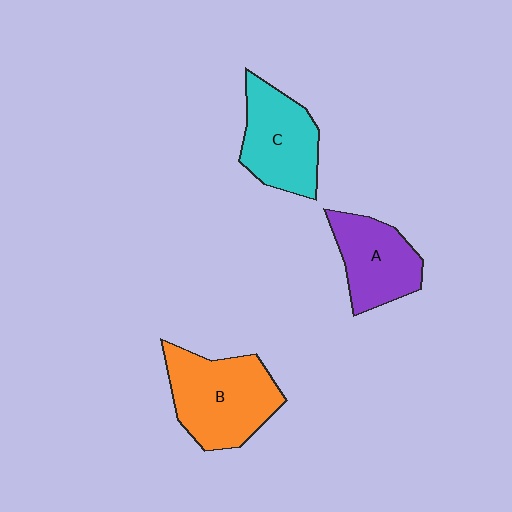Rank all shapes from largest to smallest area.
From largest to smallest: B (orange), C (cyan), A (purple).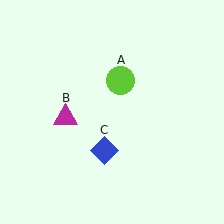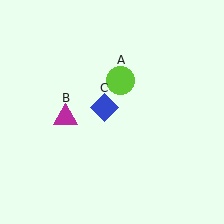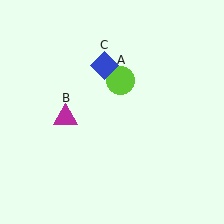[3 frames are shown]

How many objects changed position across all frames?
1 object changed position: blue diamond (object C).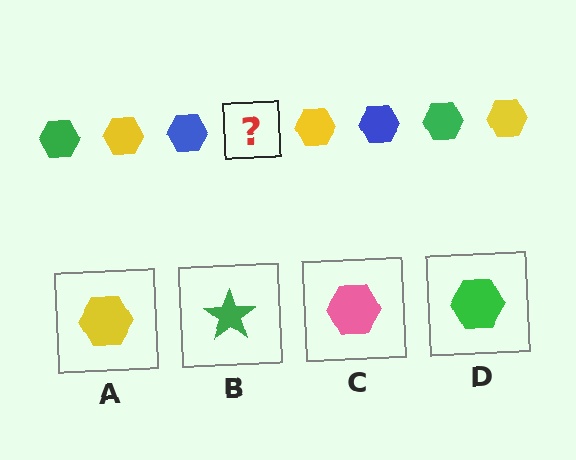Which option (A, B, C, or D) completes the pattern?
D.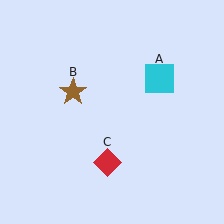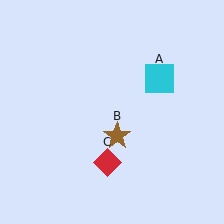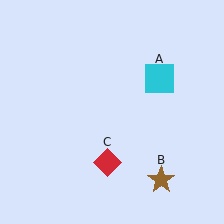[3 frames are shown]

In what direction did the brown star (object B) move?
The brown star (object B) moved down and to the right.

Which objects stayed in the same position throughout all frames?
Cyan square (object A) and red diamond (object C) remained stationary.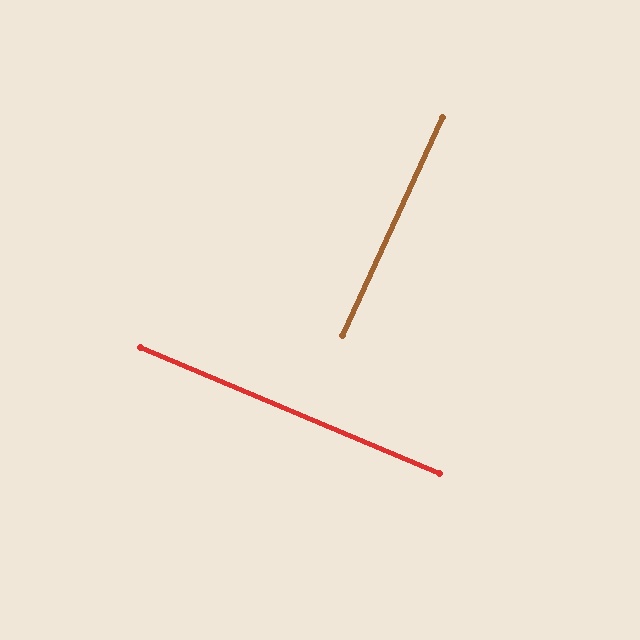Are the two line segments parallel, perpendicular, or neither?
Perpendicular — they meet at approximately 88°.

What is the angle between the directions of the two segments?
Approximately 88 degrees.